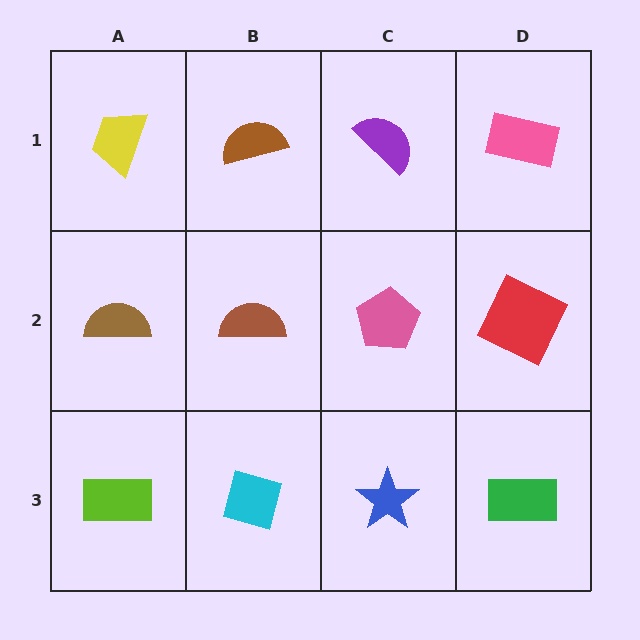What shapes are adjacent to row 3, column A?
A brown semicircle (row 2, column A), a cyan square (row 3, column B).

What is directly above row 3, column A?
A brown semicircle.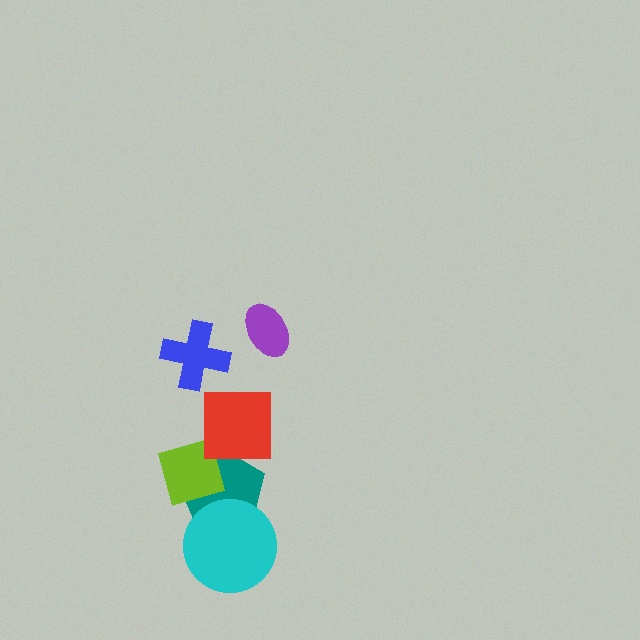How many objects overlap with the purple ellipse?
0 objects overlap with the purple ellipse.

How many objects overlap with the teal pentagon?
3 objects overlap with the teal pentagon.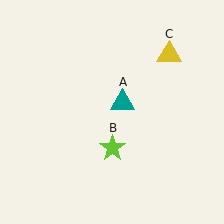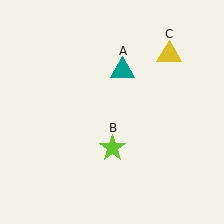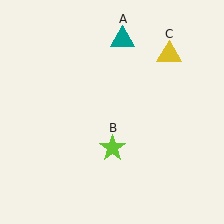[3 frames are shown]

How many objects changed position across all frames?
1 object changed position: teal triangle (object A).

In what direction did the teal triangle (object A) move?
The teal triangle (object A) moved up.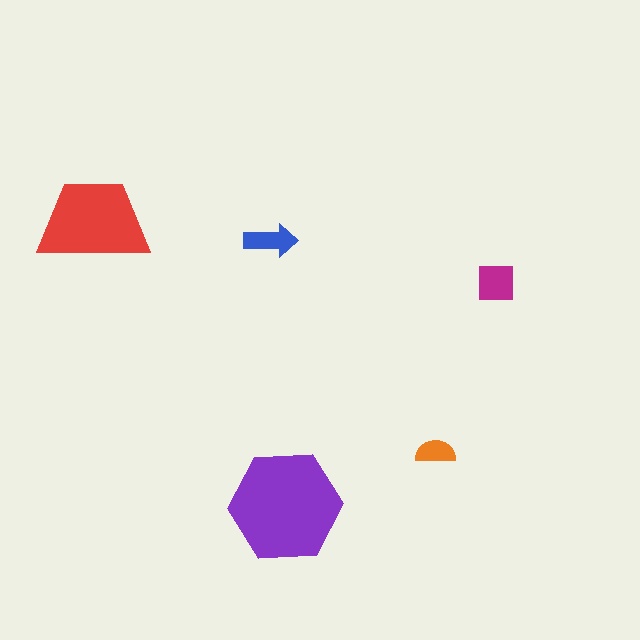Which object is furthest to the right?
The magenta square is rightmost.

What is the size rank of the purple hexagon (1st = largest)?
1st.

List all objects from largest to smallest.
The purple hexagon, the red trapezoid, the magenta square, the blue arrow, the orange semicircle.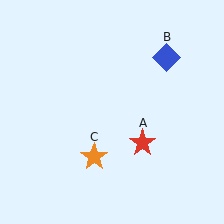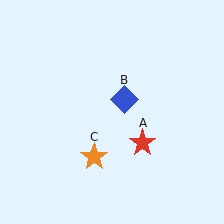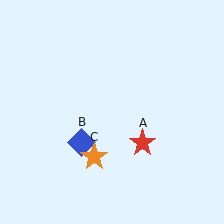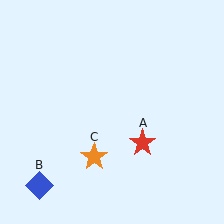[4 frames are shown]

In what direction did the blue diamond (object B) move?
The blue diamond (object B) moved down and to the left.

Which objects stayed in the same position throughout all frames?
Red star (object A) and orange star (object C) remained stationary.